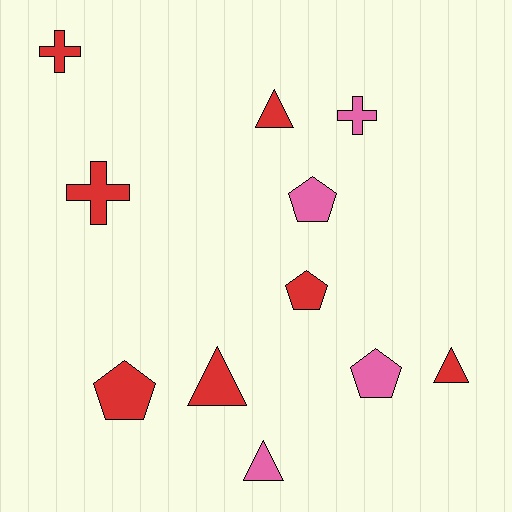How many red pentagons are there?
There are 2 red pentagons.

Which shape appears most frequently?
Triangle, with 4 objects.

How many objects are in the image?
There are 11 objects.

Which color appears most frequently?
Red, with 7 objects.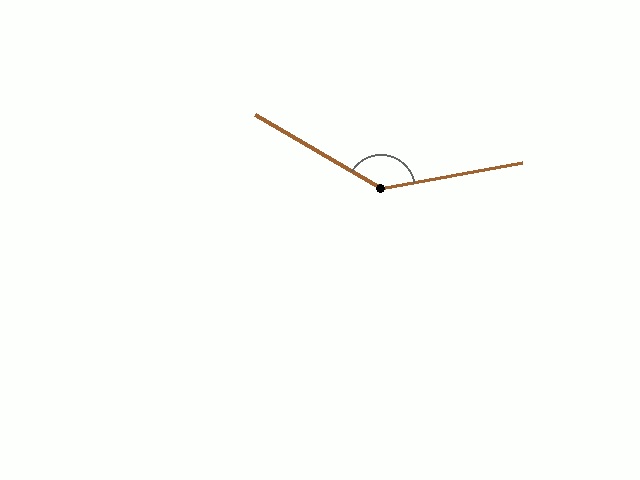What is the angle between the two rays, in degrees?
Approximately 139 degrees.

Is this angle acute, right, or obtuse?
It is obtuse.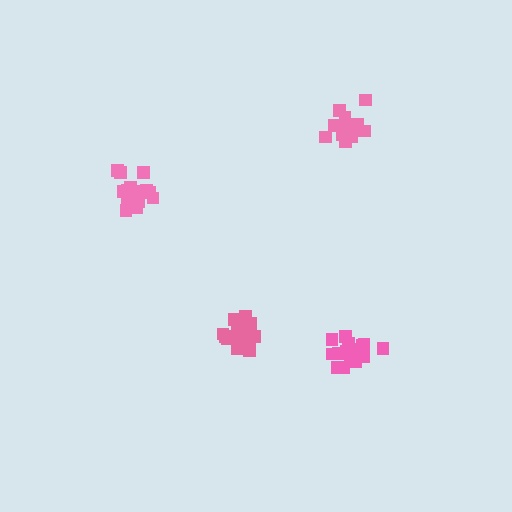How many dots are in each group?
Group 1: 17 dots, Group 2: 15 dots, Group 3: 14 dots, Group 4: 17 dots (63 total).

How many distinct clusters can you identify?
There are 4 distinct clusters.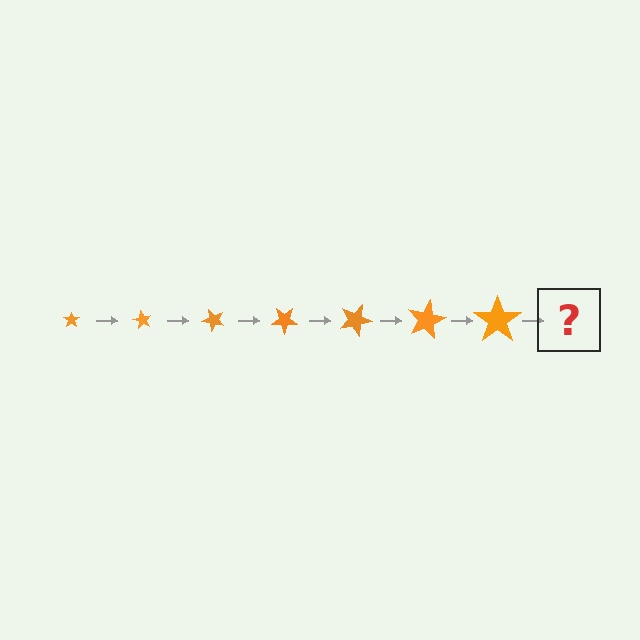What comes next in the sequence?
The next element should be a star, larger than the previous one and rotated 420 degrees from the start.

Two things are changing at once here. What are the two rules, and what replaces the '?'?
The two rules are that the star grows larger each step and it rotates 60 degrees each step. The '?' should be a star, larger than the previous one and rotated 420 degrees from the start.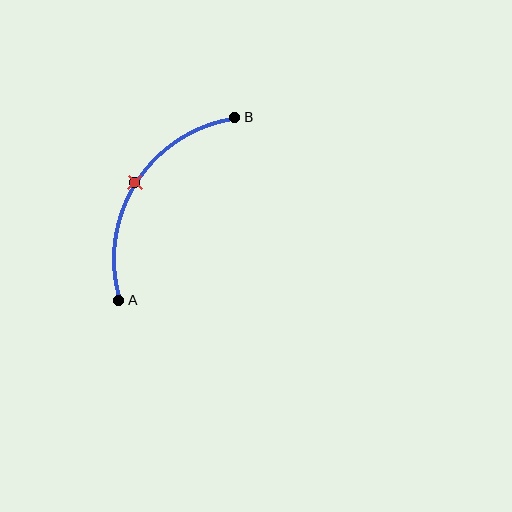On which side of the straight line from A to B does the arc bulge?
The arc bulges to the left of the straight line connecting A and B.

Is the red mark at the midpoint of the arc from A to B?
Yes. The red mark lies on the arc at equal arc-length from both A and B — it is the arc midpoint.